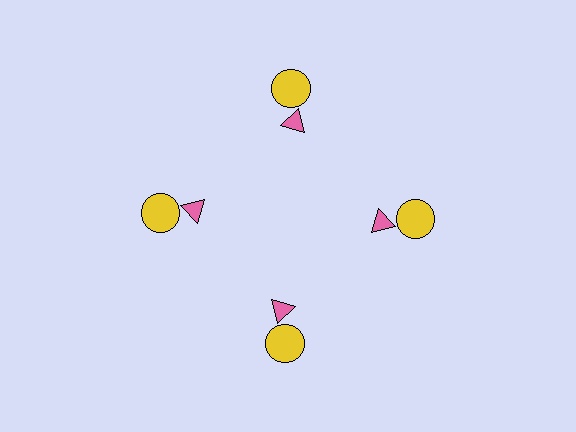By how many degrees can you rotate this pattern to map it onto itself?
The pattern maps onto itself every 90 degrees of rotation.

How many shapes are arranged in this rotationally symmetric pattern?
There are 8 shapes, arranged in 4 groups of 2.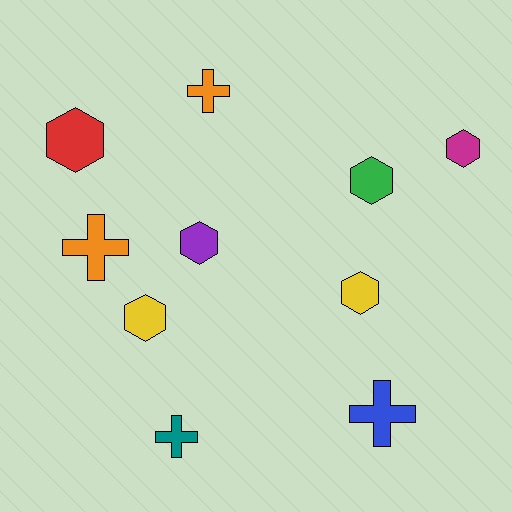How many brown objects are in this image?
There are no brown objects.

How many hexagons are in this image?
There are 6 hexagons.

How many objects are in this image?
There are 10 objects.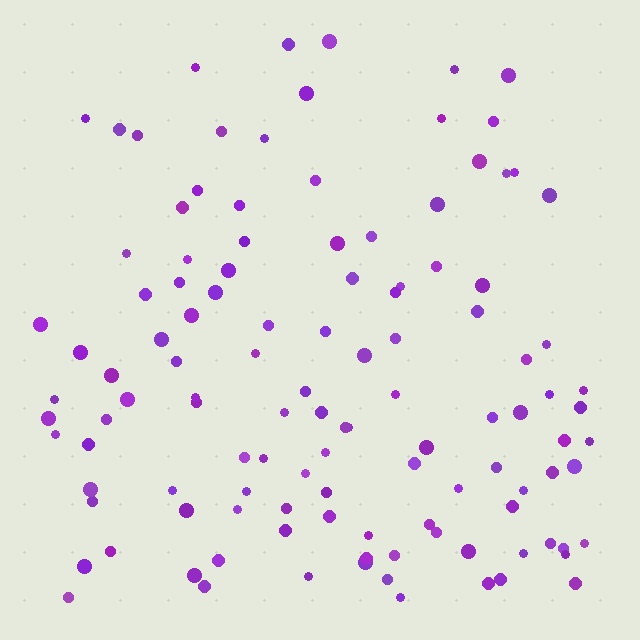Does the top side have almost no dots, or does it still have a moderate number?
Still a moderate number, just noticeably fewer than the bottom.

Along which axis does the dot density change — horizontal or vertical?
Vertical.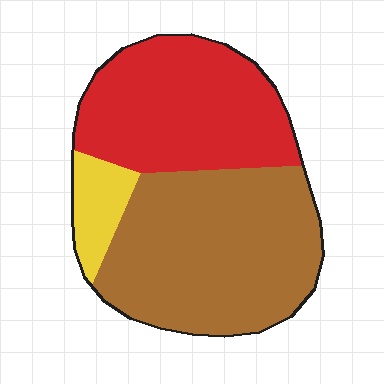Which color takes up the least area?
Yellow, at roughly 10%.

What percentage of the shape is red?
Red covers roughly 40% of the shape.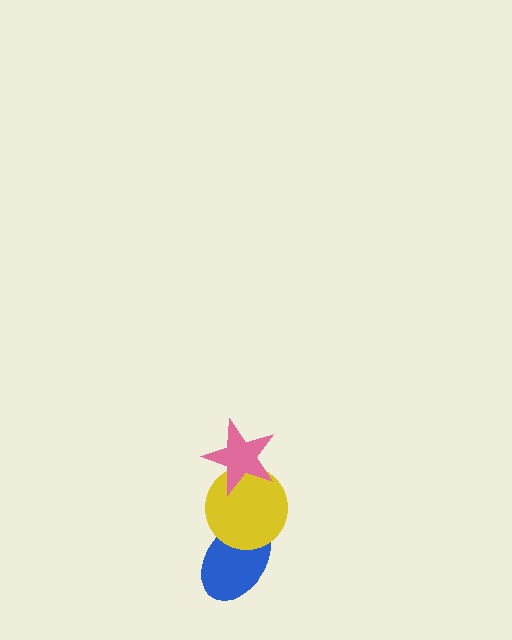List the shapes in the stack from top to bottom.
From top to bottom: the pink star, the yellow circle, the blue ellipse.